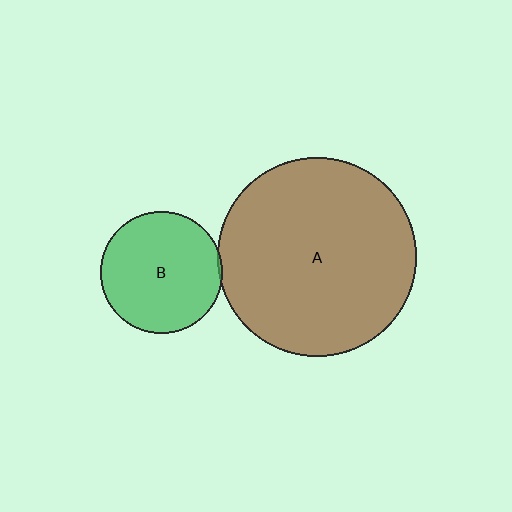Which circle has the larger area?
Circle A (brown).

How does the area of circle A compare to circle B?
Approximately 2.6 times.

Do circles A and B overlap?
Yes.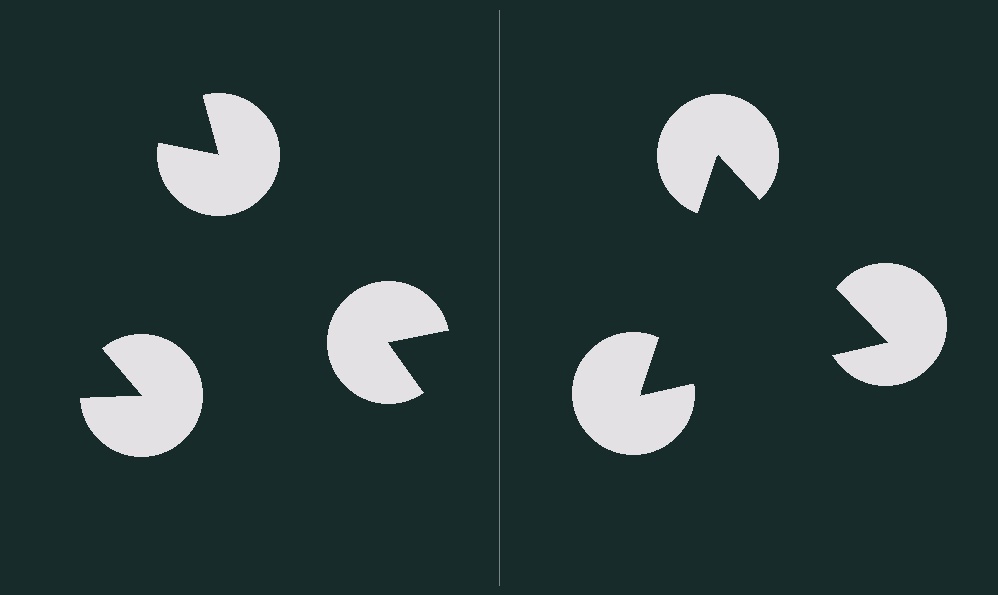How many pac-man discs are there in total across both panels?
6 — 3 on each side.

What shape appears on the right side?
An illusory triangle.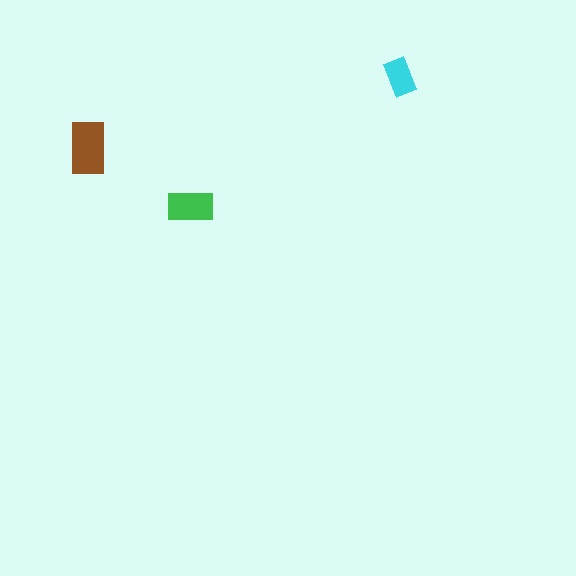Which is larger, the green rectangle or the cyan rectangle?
The green one.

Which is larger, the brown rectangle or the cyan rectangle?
The brown one.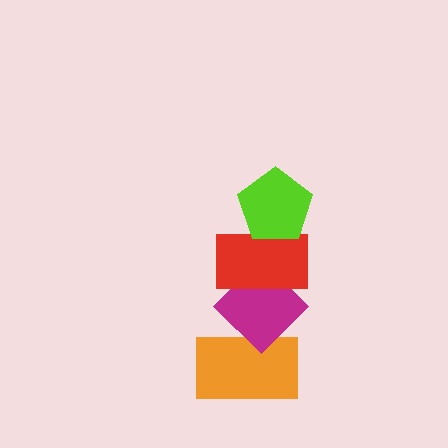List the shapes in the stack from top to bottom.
From top to bottom: the lime pentagon, the red rectangle, the magenta diamond, the orange rectangle.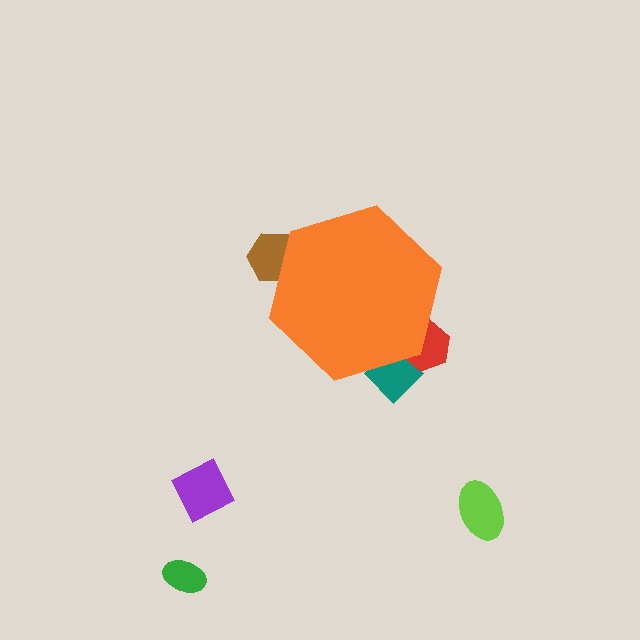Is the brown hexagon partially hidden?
Yes, the brown hexagon is partially hidden behind the orange hexagon.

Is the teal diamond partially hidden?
Yes, the teal diamond is partially hidden behind the orange hexagon.